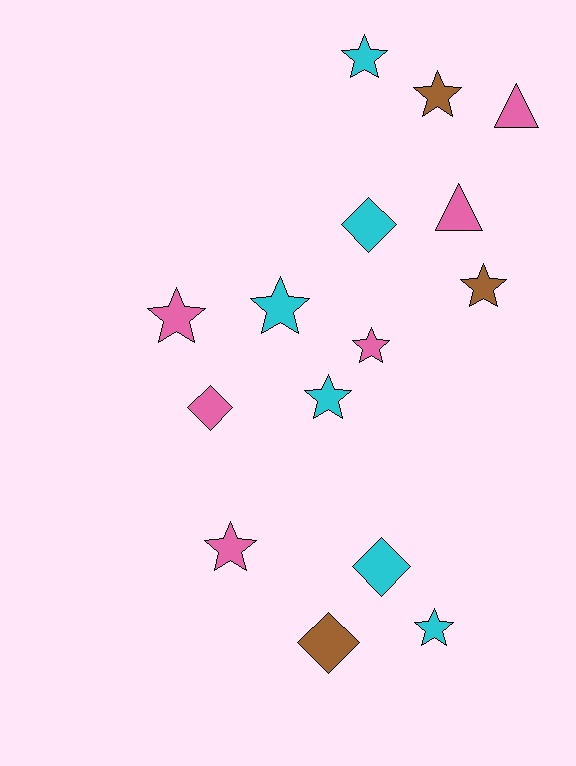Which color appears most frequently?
Pink, with 6 objects.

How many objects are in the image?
There are 15 objects.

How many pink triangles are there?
There are 2 pink triangles.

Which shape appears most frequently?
Star, with 9 objects.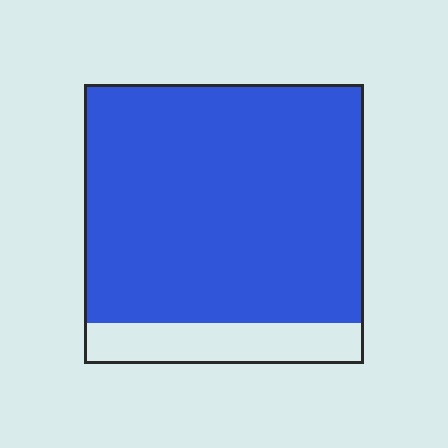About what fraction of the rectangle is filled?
About five sixths (5/6).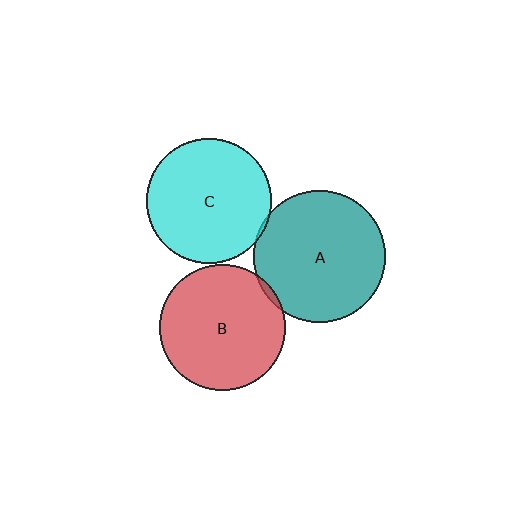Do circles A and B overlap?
Yes.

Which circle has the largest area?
Circle A (teal).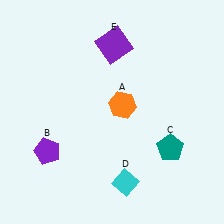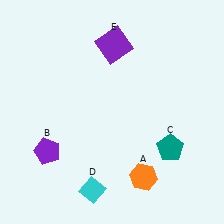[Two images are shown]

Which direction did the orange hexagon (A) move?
The orange hexagon (A) moved down.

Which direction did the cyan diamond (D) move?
The cyan diamond (D) moved left.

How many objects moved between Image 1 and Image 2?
2 objects moved between the two images.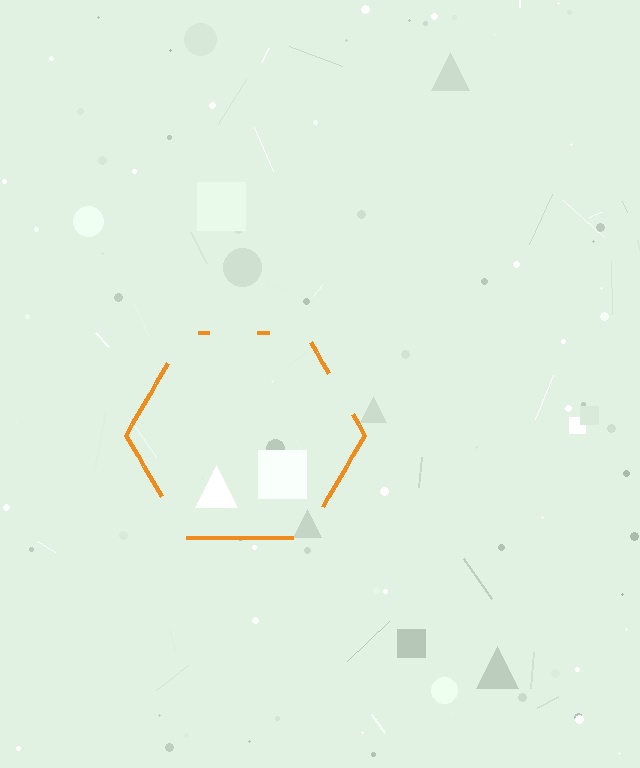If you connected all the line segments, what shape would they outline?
They would outline a hexagon.